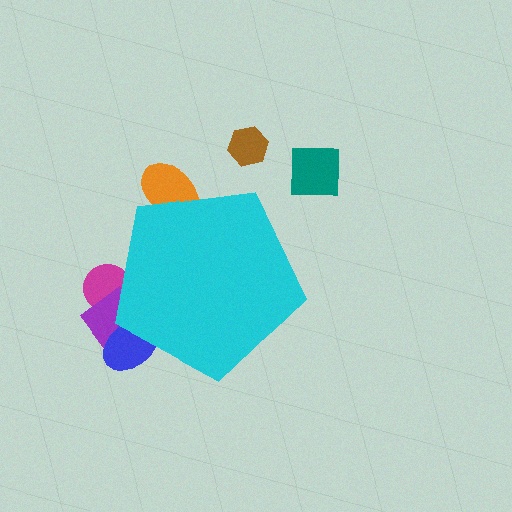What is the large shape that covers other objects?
A cyan pentagon.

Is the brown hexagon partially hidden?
No, the brown hexagon is fully visible.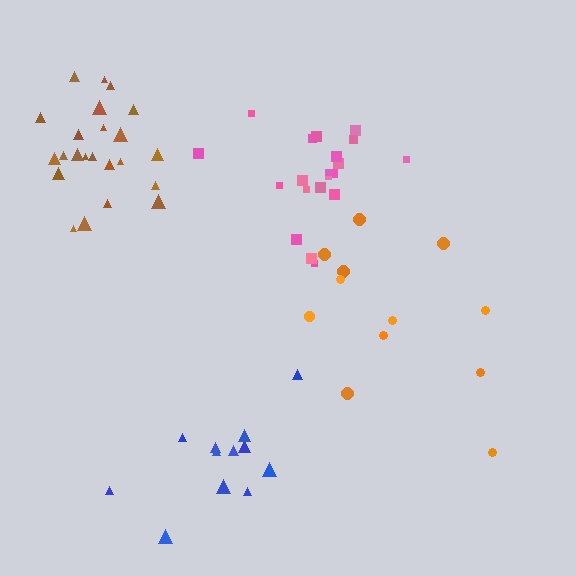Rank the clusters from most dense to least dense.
brown, pink, blue, orange.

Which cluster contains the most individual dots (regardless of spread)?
Brown (23).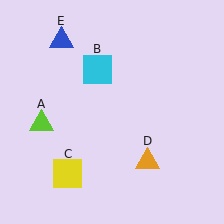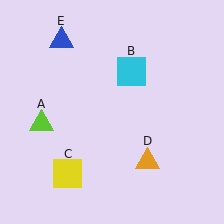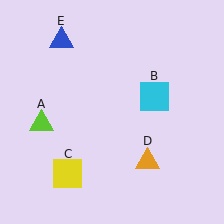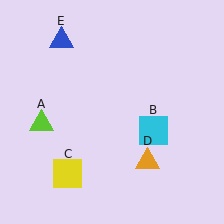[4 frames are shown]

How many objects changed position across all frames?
1 object changed position: cyan square (object B).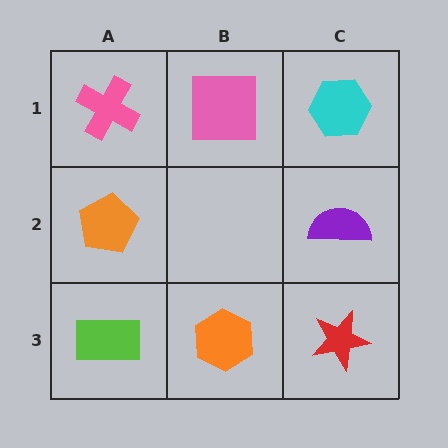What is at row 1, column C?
A cyan hexagon.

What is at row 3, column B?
An orange hexagon.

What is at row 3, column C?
A red star.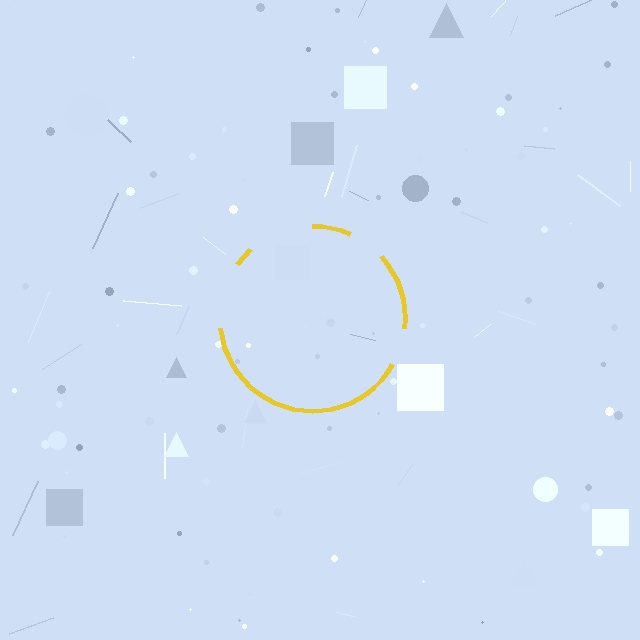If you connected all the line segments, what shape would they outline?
They would outline a circle.